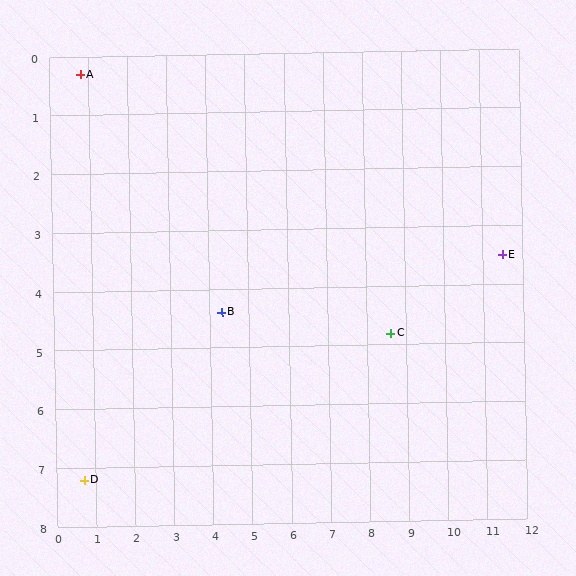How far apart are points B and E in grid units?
Points B and E are about 7.3 grid units apart.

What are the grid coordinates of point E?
Point E is at approximately (11.5, 3.5).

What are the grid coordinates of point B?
Point B is at approximately (4.3, 4.4).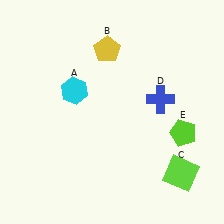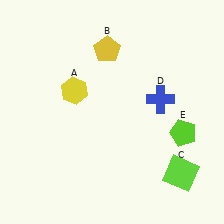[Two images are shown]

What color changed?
The hexagon (A) changed from cyan in Image 1 to yellow in Image 2.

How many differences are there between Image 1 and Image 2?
There is 1 difference between the two images.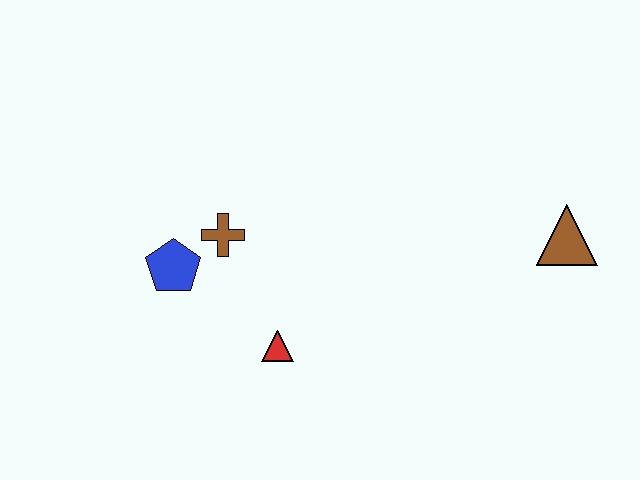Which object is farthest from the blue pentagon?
The brown triangle is farthest from the blue pentagon.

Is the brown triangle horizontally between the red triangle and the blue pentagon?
No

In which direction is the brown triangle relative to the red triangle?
The brown triangle is to the right of the red triangle.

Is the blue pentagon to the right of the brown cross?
No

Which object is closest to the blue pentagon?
The brown cross is closest to the blue pentagon.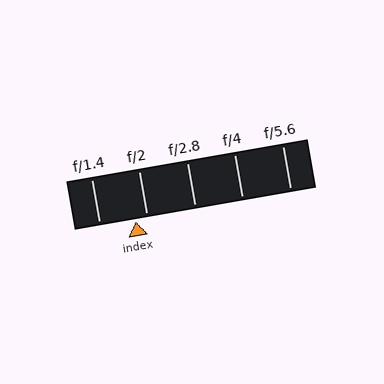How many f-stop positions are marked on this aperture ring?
There are 5 f-stop positions marked.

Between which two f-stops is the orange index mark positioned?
The index mark is between f/1.4 and f/2.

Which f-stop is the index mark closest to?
The index mark is closest to f/2.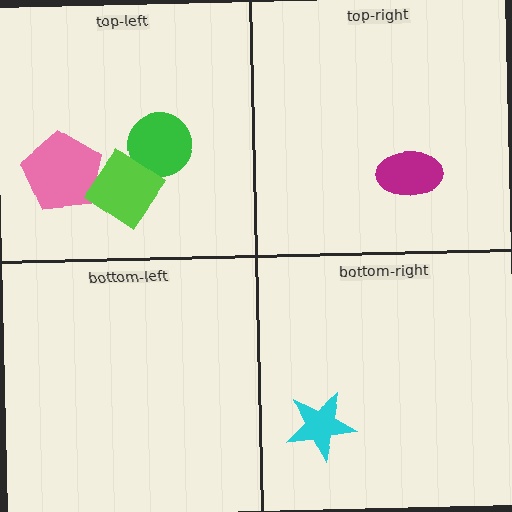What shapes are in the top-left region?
The pink pentagon, the green circle, the lime diamond.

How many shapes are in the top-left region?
3.